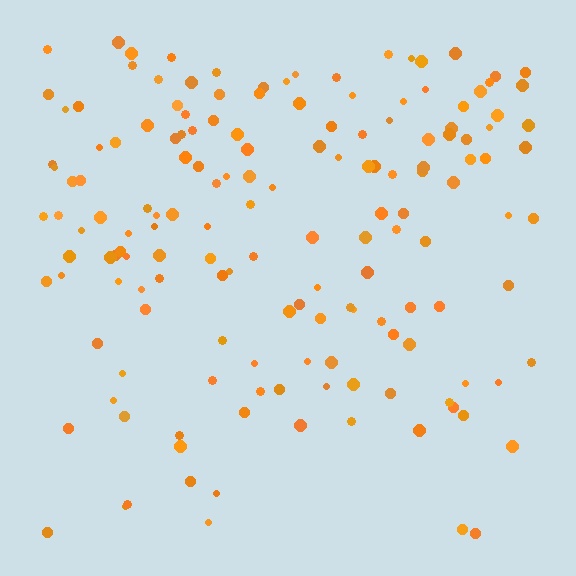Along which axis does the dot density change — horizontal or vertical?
Vertical.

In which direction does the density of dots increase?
From bottom to top, with the top side densest.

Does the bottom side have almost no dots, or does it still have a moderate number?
Still a moderate number, just noticeably fewer than the top.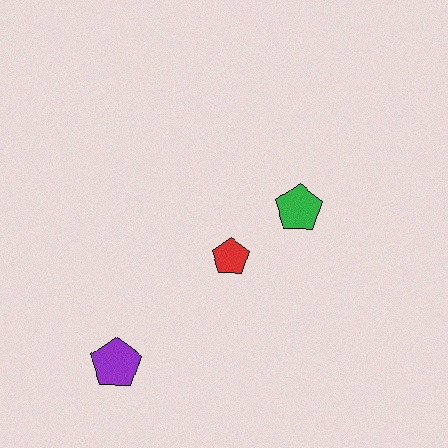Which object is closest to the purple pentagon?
The red pentagon is closest to the purple pentagon.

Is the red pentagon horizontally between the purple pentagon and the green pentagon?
Yes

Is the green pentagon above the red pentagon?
Yes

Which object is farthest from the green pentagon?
The purple pentagon is farthest from the green pentagon.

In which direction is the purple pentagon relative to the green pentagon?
The purple pentagon is to the left of the green pentagon.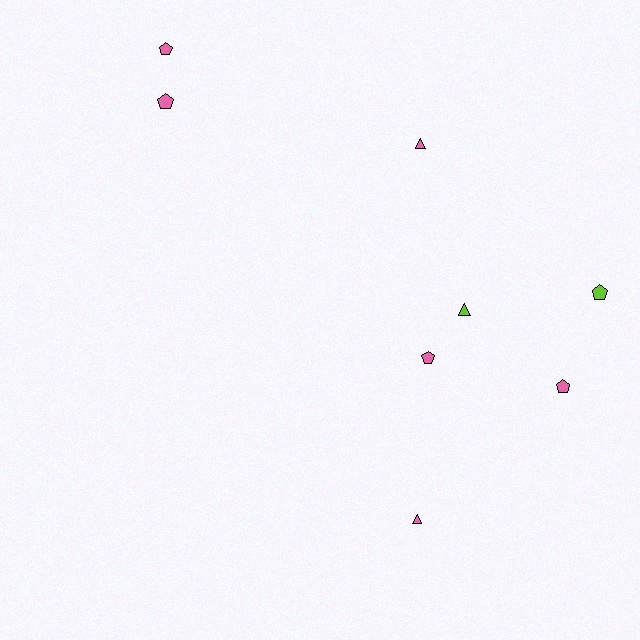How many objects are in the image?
There are 8 objects.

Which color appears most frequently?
Pink, with 6 objects.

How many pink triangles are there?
There are 2 pink triangles.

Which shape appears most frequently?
Pentagon, with 5 objects.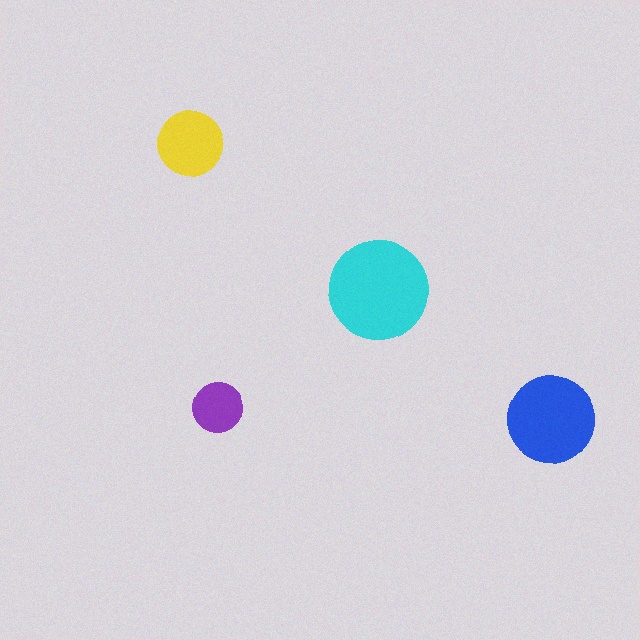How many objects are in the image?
There are 4 objects in the image.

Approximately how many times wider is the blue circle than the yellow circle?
About 1.5 times wider.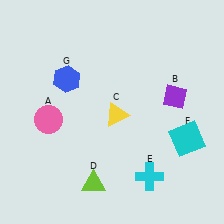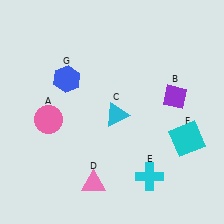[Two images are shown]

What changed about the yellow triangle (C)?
In Image 1, C is yellow. In Image 2, it changed to cyan.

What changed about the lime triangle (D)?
In Image 1, D is lime. In Image 2, it changed to pink.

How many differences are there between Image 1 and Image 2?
There are 2 differences between the two images.